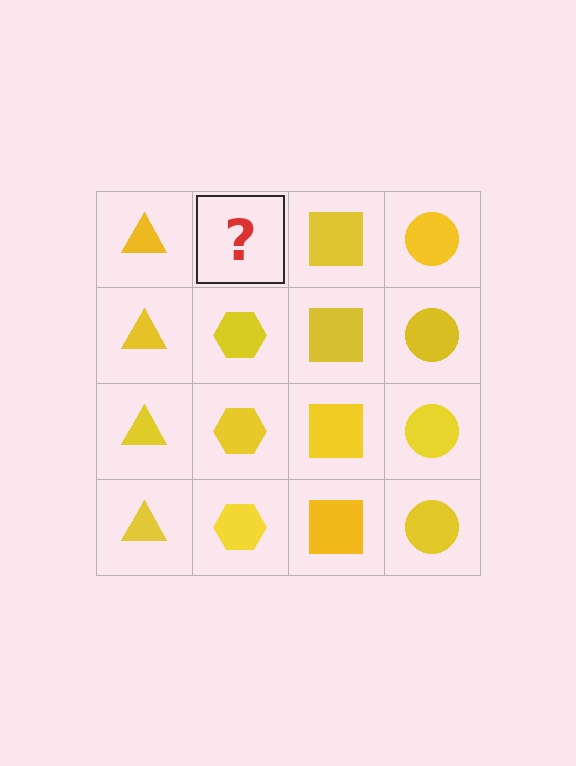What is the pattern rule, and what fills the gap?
The rule is that each column has a consistent shape. The gap should be filled with a yellow hexagon.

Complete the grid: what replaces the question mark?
The question mark should be replaced with a yellow hexagon.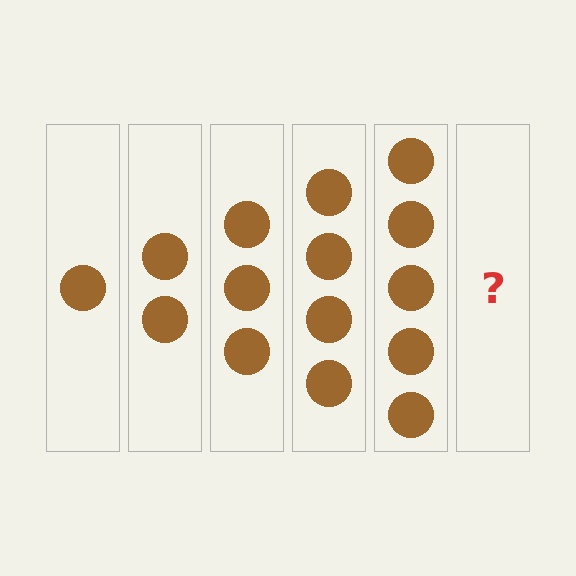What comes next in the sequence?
The next element should be 6 circles.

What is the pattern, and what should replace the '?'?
The pattern is that each step adds one more circle. The '?' should be 6 circles.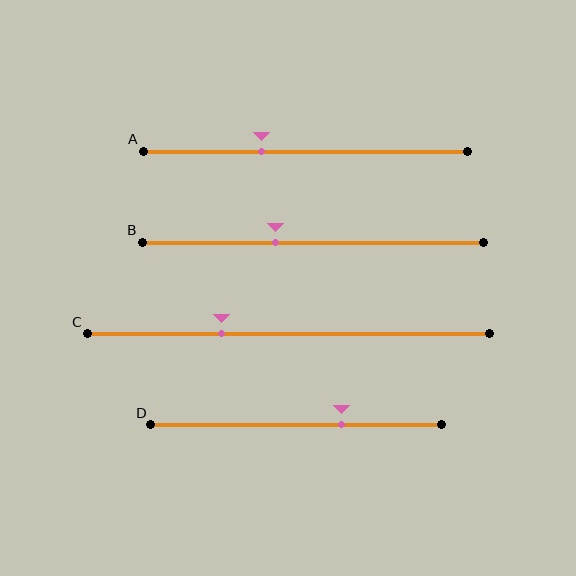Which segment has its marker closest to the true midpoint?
Segment B has its marker closest to the true midpoint.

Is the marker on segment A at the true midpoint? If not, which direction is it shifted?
No, the marker on segment A is shifted to the left by about 13% of the segment length.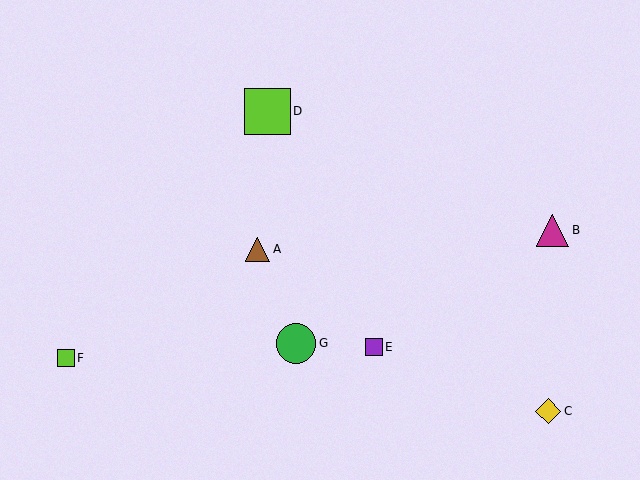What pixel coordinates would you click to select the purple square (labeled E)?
Click at (374, 347) to select the purple square E.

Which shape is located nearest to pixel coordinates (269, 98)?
The lime square (labeled D) at (268, 111) is nearest to that location.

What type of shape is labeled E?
Shape E is a purple square.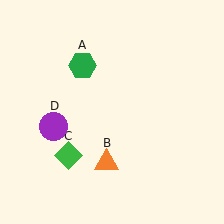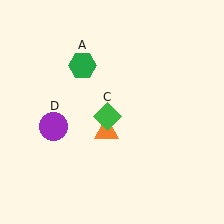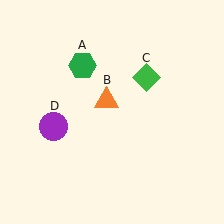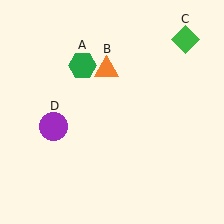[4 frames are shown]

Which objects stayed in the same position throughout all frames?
Green hexagon (object A) and purple circle (object D) remained stationary.